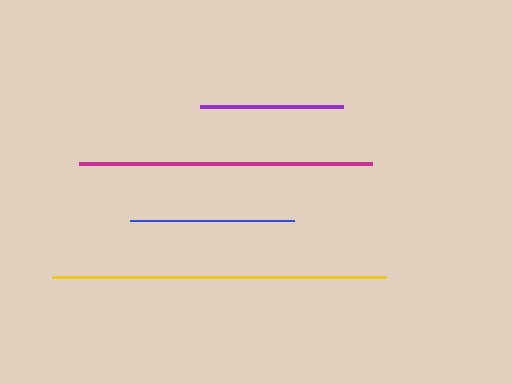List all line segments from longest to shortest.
From longest to shortest: yellow, magenta, blue, purple.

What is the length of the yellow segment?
The yellow segment is approximately 333 pixels long.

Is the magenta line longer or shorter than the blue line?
The magenta line is longer than the blue line.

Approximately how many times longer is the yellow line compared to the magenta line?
The yellow line is approximately 1.1 times the length of the magenta line.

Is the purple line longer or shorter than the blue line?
The blue line is longer than the purple line.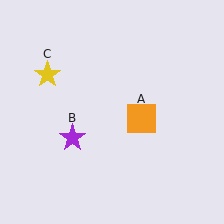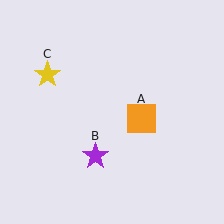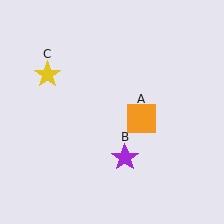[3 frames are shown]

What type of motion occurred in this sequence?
The purple star (object B) rotated counterclockwise around the center of the scene.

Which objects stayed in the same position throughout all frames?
Orange square (object A) and yellow star (object C) remained stationary.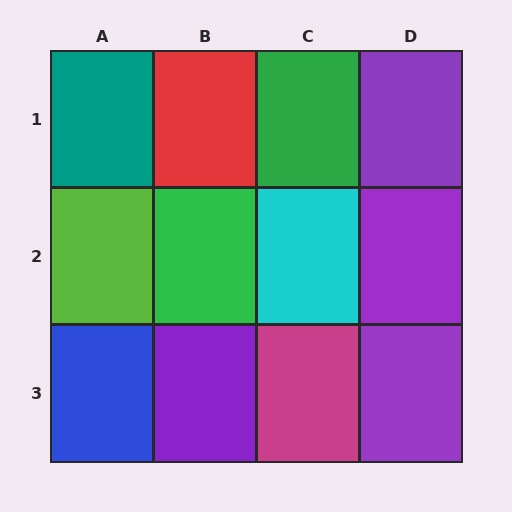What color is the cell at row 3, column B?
Purple.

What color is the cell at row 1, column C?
Green.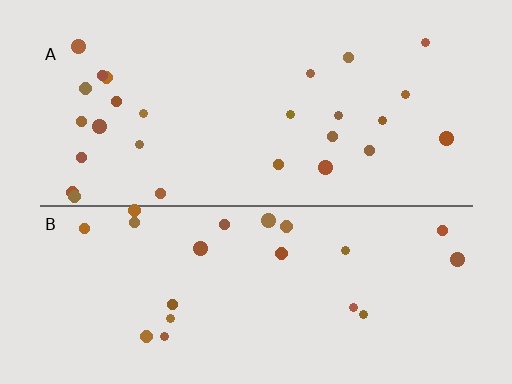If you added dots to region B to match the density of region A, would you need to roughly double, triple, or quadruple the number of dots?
Approximately double.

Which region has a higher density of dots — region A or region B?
A (the top).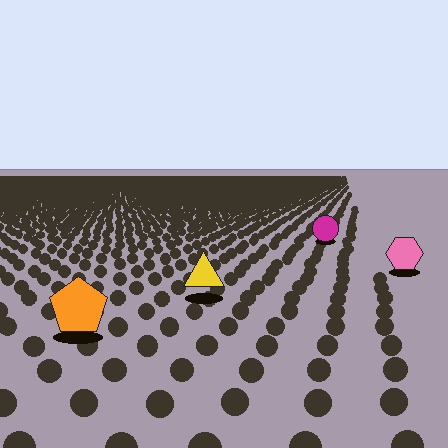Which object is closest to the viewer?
The orange pentagon is closest. The texture marks near it are larger and more spread out.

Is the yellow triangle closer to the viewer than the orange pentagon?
No. The orange pentagon is closer — you can tell from the texture gradient: the ground texture is coarser near it.